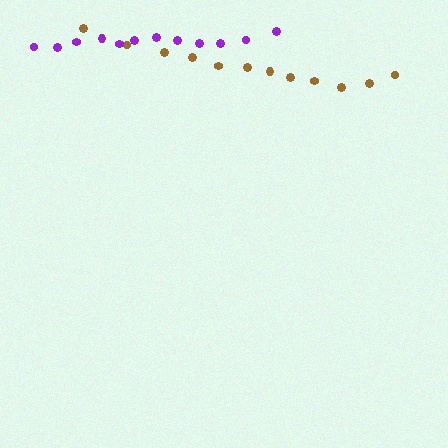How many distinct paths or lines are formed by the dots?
There are 2 distinct paths.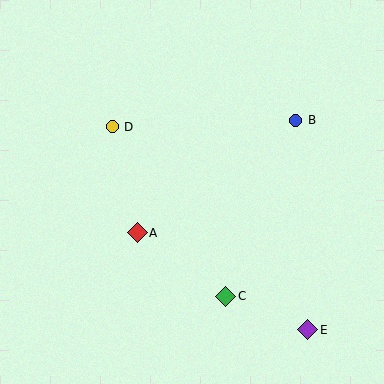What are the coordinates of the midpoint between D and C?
The midpoint between D and C is at (169, 212).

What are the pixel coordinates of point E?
Point E is at (308, 330).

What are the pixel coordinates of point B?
Point B is at (296, 120).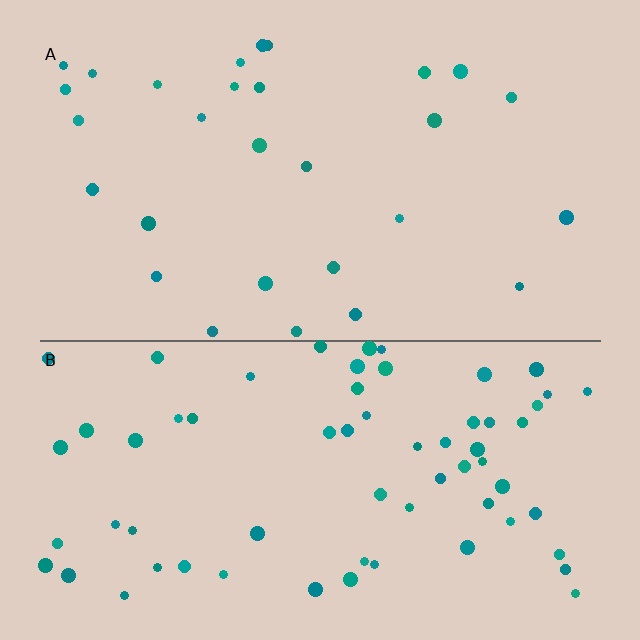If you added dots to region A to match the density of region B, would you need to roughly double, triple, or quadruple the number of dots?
Approximately double.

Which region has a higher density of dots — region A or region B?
B (the bottom).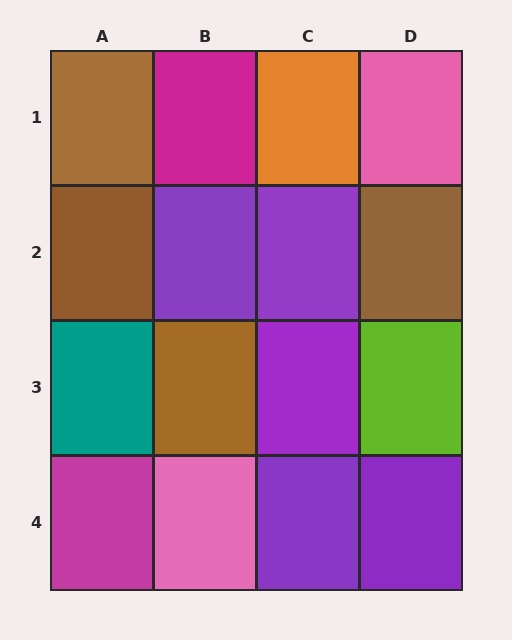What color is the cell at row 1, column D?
Pink.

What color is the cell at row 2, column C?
Purple.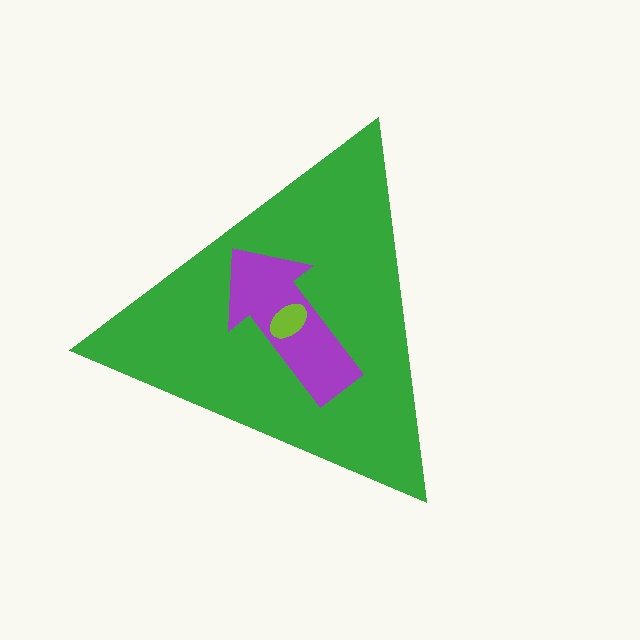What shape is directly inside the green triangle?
The purple arrow.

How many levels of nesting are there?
3.